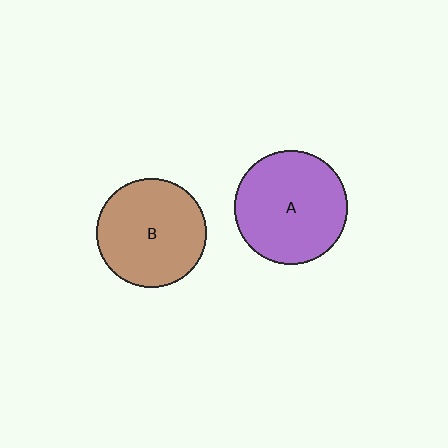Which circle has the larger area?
Circle A (purple).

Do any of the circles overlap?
No, none of the circles overlap.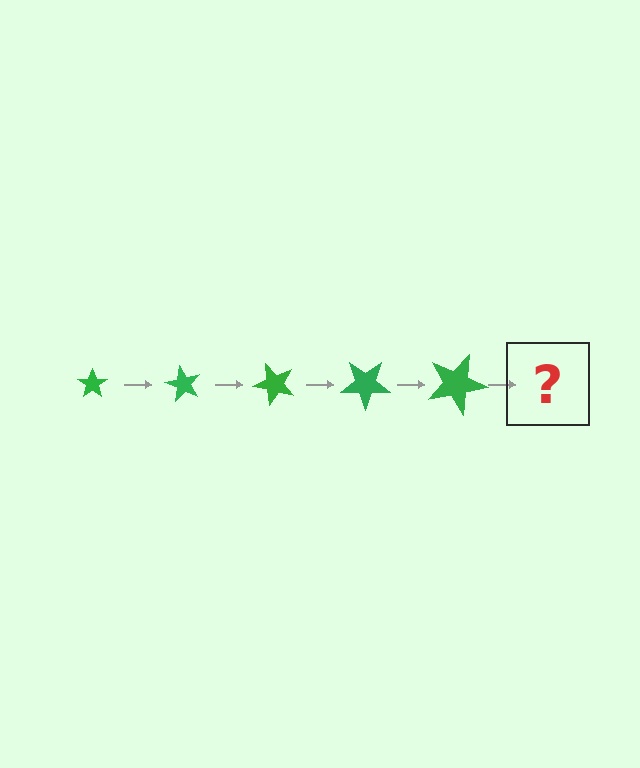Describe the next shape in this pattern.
It should be a star, larger than the previous one and rotated 300 degrees from the start.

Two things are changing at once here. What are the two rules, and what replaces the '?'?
The two rules are that the star grows larger each step and it rotates 60 degrees each step. The '?' should be a star, larger than the previous one and rotated 300 degrees from the start.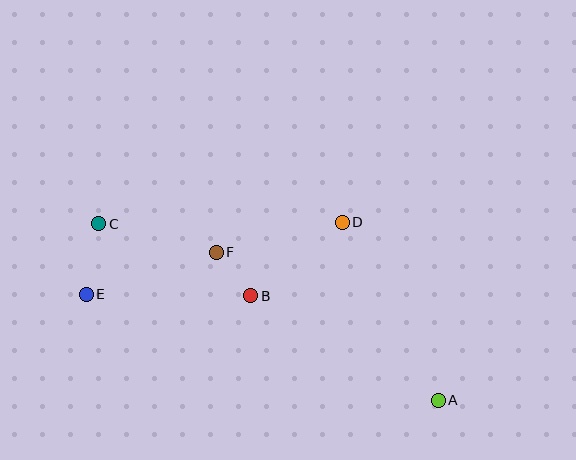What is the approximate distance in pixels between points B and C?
The distance between B and C is approximately 168 pixels.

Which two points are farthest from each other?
Points A and C are farthest from each other.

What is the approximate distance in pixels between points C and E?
The distance between C and E is approximately 71 pixels.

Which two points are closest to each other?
Points B and F are closest to each other.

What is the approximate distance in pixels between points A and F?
The distance between A and F is approximately 267 pixels.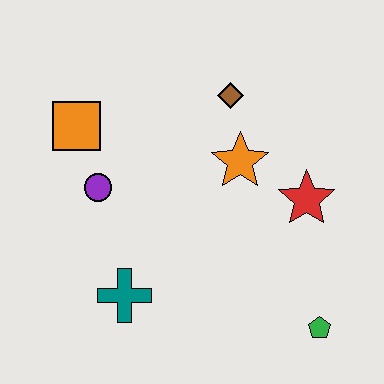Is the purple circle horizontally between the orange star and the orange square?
Yes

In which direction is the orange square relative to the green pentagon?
The orange square is to the left of the green pentagon.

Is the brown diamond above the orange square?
Yes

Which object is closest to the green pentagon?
The red star is closest to the green pentagon.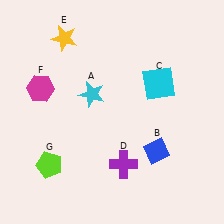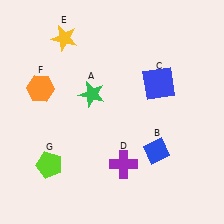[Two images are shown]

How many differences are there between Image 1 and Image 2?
There are 3 differences between the two images.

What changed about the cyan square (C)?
In Image 1, C is cyan. In Image 2, it changed to blue.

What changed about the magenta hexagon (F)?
In Image 1, F is magenta. In Image 2, it changed to orange.